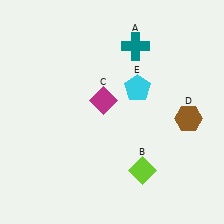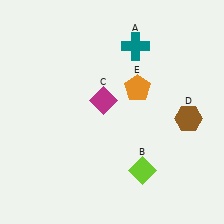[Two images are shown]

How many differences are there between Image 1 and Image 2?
There is 1 difference between the two images.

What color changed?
The pentagon (E) changed from cyan in Image 1 to orange in Image 2.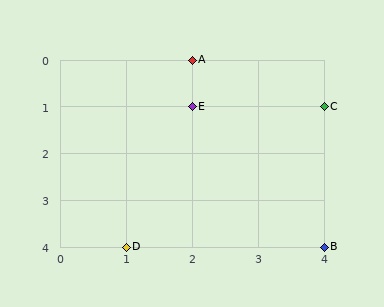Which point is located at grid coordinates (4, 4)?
Point B is at (4, 4).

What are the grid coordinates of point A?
Point A is at grid coordinates (2, 0).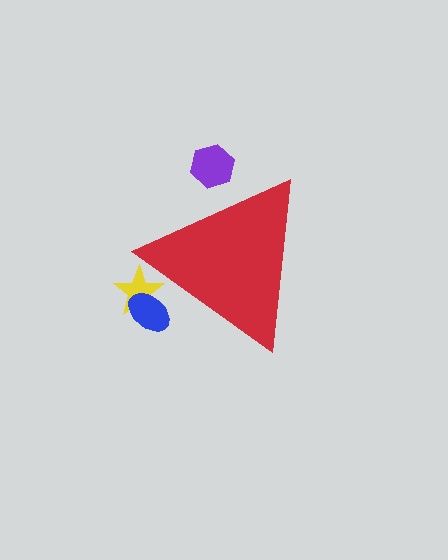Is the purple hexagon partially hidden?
Yes, the purple hexagon is partially hidden behind the red triangle.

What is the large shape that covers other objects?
A red triangle.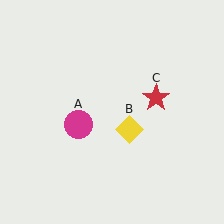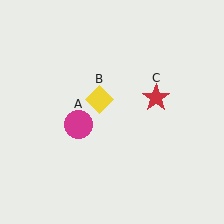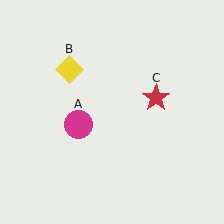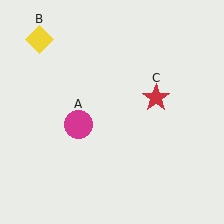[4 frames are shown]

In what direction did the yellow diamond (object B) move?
The yellow diamond (object B) moved up and to the left.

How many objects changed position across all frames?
1 object changed position: yellow diamond (object B).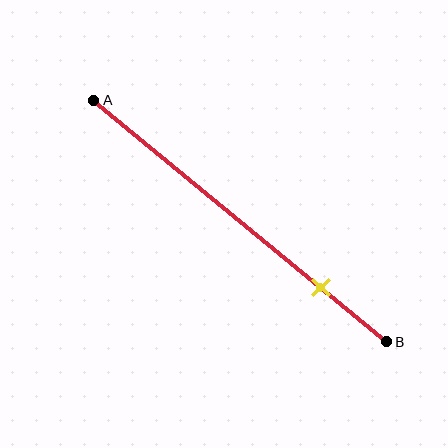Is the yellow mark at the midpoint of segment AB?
No, the mark is at about 80% from A, not at the 50% midpoint.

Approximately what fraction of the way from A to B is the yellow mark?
The yellow mark is approximately 80% of the way from A to B.